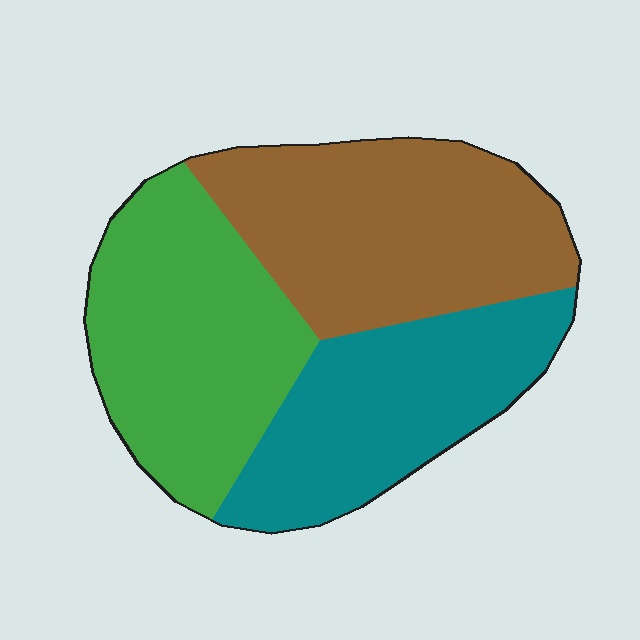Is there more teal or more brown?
Brown.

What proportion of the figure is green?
Green takes up about one third (1/3) of the figure.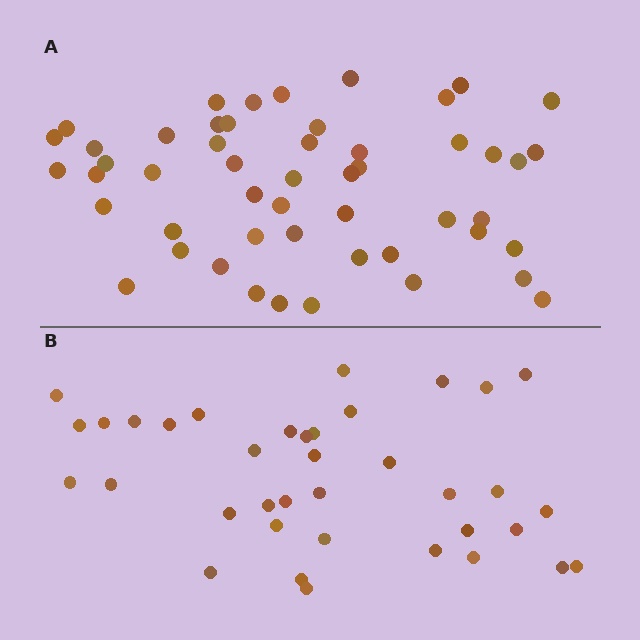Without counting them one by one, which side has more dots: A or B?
Region A (the top region) has more dots.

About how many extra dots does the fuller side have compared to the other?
Region A has approximately 15 more dots than region B.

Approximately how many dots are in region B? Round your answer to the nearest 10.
About 40 dots. (The exact count is 37, which rounds to 40.)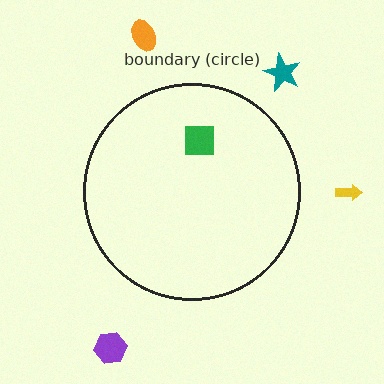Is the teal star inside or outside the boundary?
Outside.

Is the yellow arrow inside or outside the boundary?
Outside.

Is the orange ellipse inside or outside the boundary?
Outside.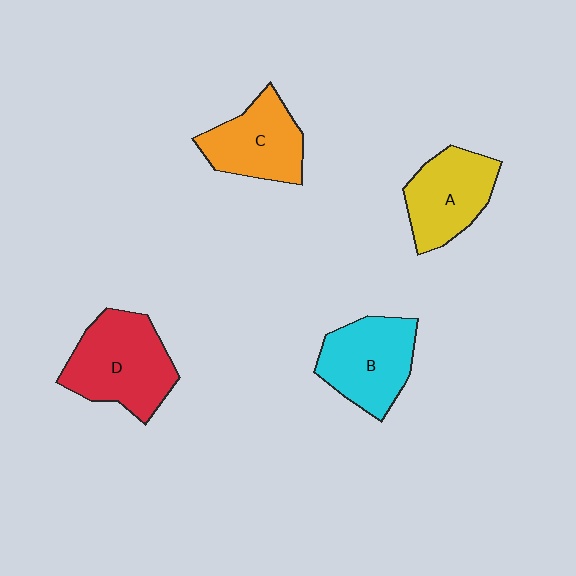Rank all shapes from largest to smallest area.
From largest to smallest: D (red), B (cyan), A (yellow), C (orange).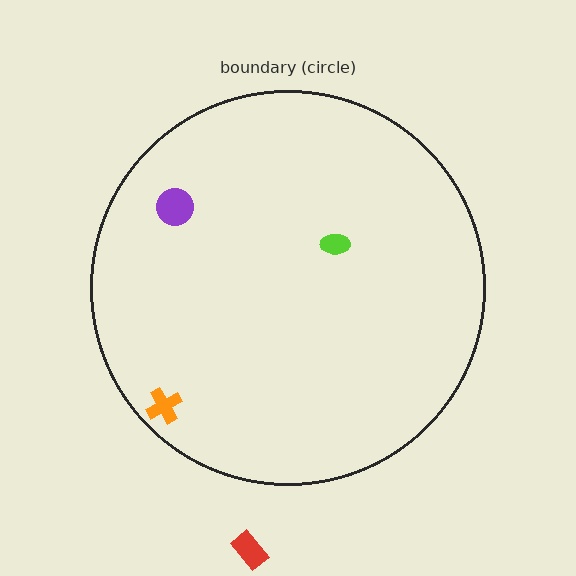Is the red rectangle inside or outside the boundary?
Outside.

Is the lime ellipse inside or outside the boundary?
Inside.